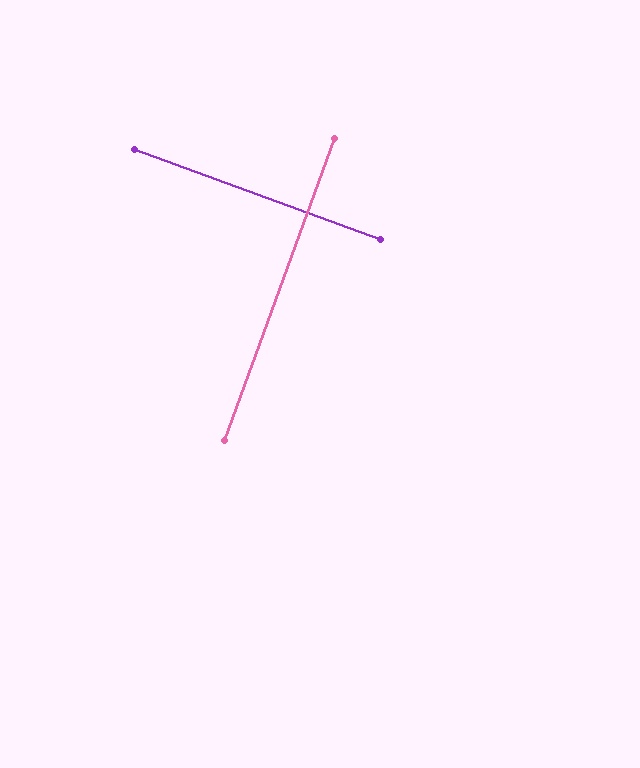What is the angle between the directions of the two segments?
Approximately 90 degrees.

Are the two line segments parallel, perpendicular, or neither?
Perpendicular — they meet at approximately 90°.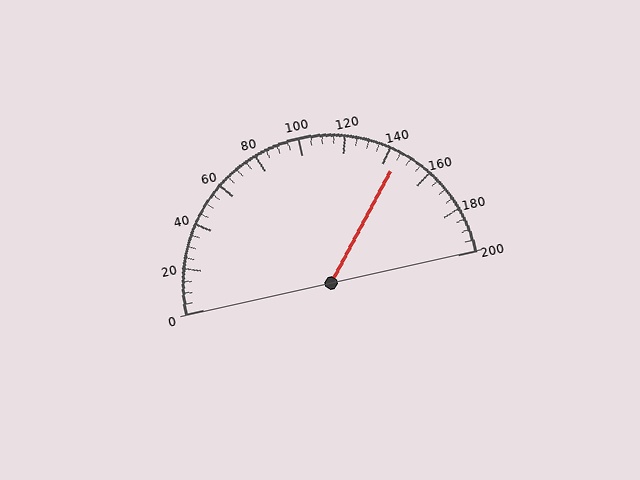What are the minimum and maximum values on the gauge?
The gauge ranges from 0 to 200.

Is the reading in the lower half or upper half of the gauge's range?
The reading is in the upper half of the range (0 to 200).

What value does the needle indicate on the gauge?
The needle indicates approximately 145.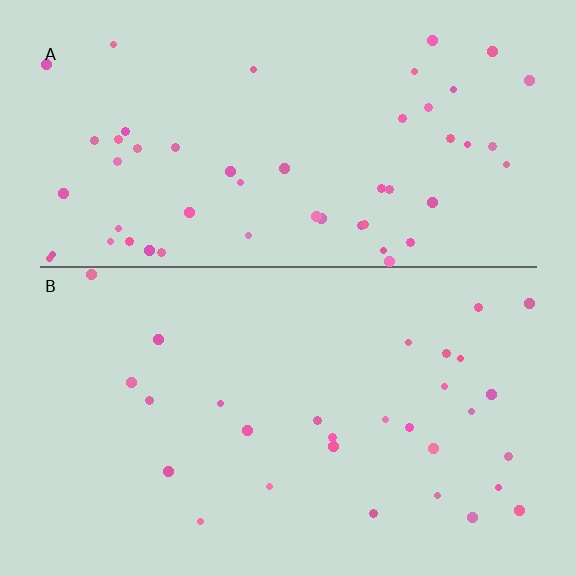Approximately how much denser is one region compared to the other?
Approximately 1.8× — region A over region B.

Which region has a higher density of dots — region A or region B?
A (the top).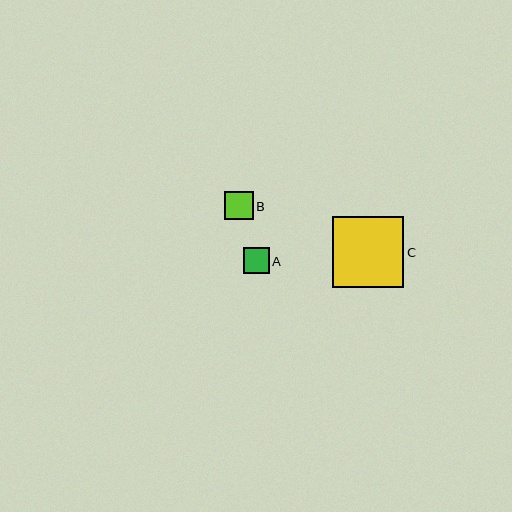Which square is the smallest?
Square A is the smallest with a size of approximately 26 pixels.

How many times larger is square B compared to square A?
Square B is approximately 1.1 times the size of square A.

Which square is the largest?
Square C is the largest with a size of approximately 71 pixels.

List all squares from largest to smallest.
From largest to smallest: C, B, A.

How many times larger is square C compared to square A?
Square C is approximately 2.8 times the size of square A.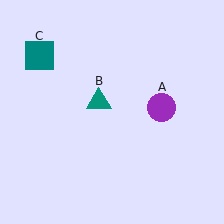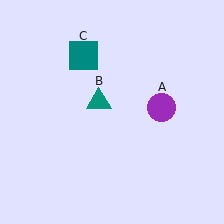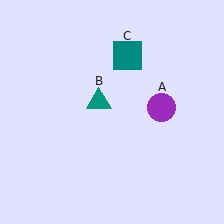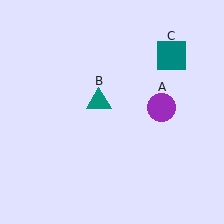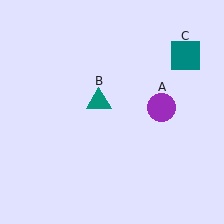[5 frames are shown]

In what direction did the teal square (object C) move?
The teal square (object C) moved right.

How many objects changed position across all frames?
1 object changed position: teal square (object C).